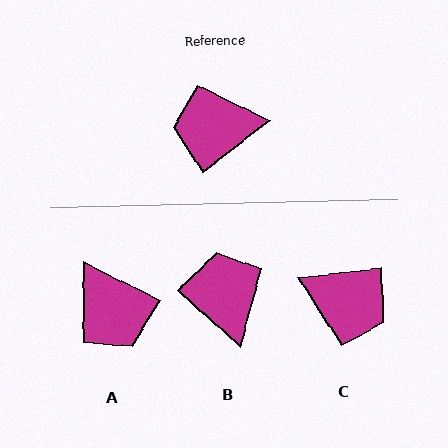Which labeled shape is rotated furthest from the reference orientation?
C, about 149 degrees away.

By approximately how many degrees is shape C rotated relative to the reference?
Approximately 149 degrees counter-clockwise.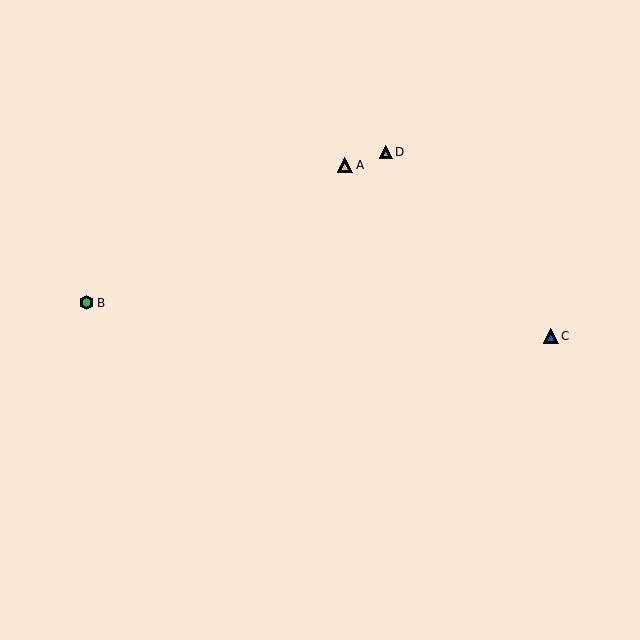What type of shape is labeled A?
Shape A is a yellow triangle.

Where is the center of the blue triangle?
The center of the blue triangle is at (551, 336).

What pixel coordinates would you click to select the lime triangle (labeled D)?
Click at (386, 152) to select the lime triangle D.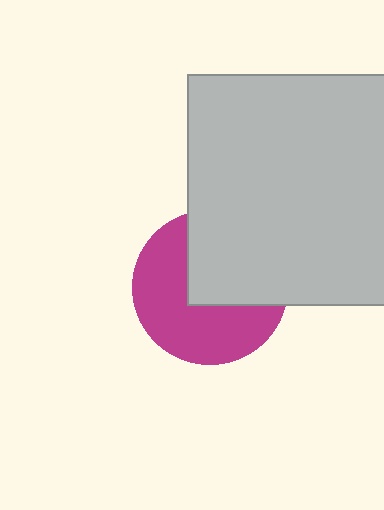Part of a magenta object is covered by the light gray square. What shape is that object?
It is a circle.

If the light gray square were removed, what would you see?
You would see the complete magenta circle.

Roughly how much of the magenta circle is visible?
About half of it is visible (roughly 56%).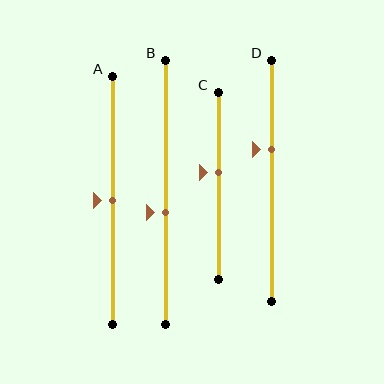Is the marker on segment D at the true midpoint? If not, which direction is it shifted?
No, the marker on segment D is shifted upward by about 13% of the segment length.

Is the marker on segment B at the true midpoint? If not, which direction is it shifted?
No, the marker on segment B is shifted downward by about 8% of the segment length.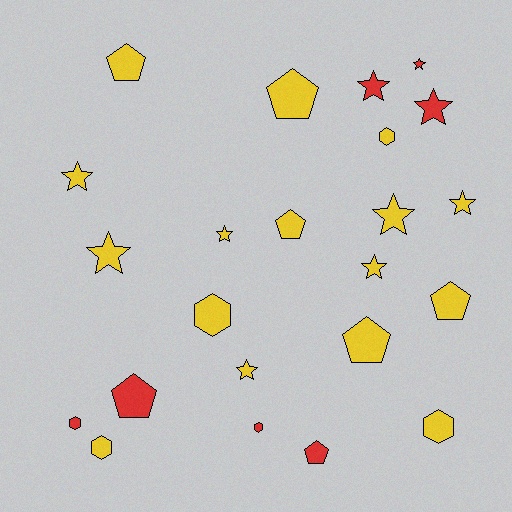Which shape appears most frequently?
Star, with 10 objects.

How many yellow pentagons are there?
There are 5 yellow pentagons.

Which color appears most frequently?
Yellow, with 16 objects.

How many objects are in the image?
There are 23 objects.